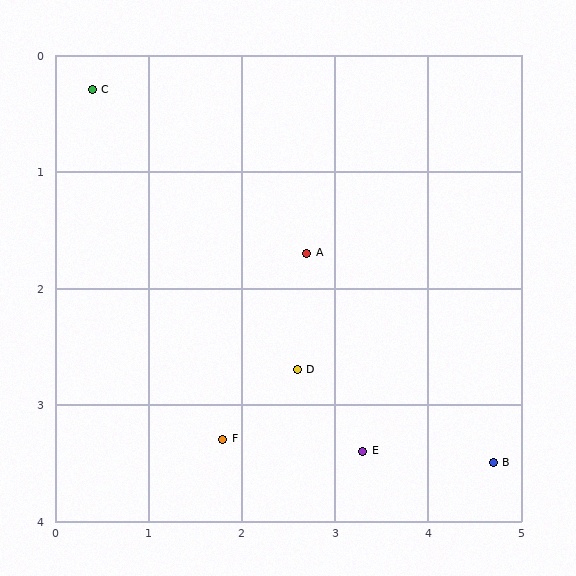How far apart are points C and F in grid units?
Points C and F are about 3.3 grid units apart.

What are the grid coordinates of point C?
Point C is at approximately (0.4, 0.3).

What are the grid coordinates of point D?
Point D is at approximately (2.6, 2.7).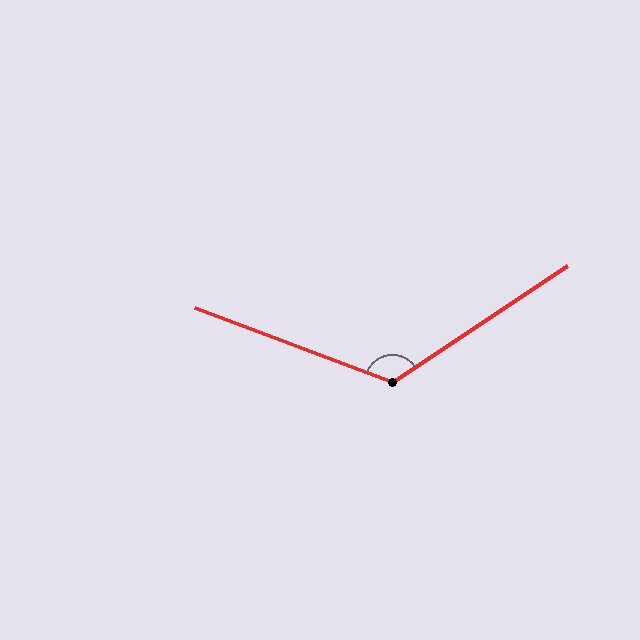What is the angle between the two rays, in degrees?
Approximately 126 degrees.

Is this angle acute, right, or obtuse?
It is obtuse.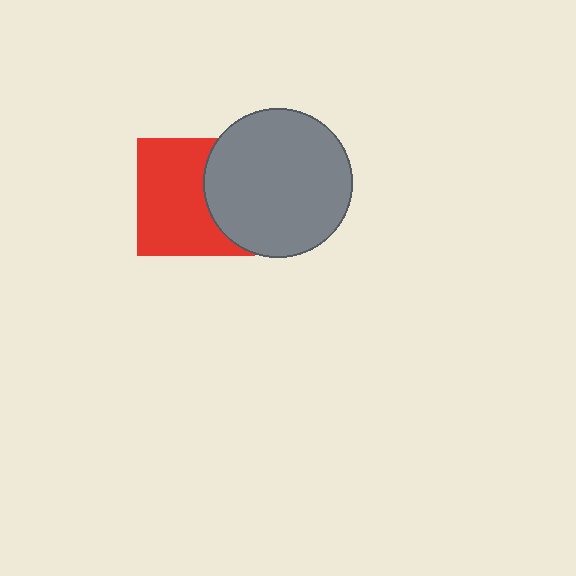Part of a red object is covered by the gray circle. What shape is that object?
It is a square.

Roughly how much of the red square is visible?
About half of it is visible (roughly 65%).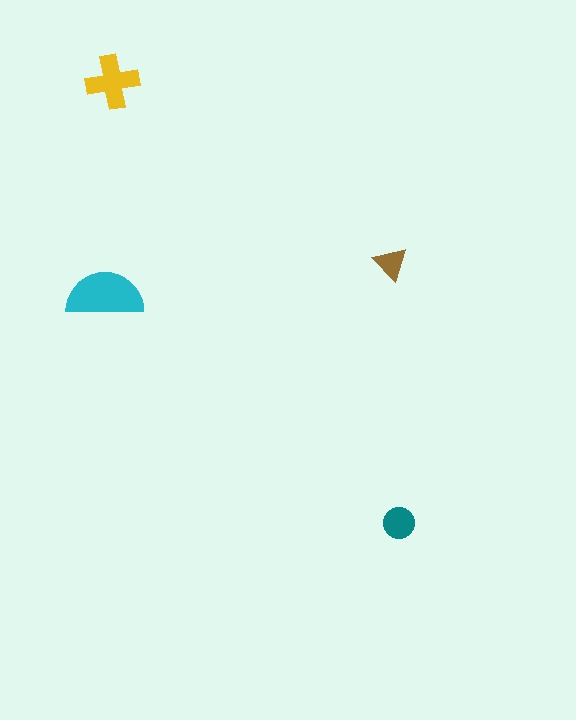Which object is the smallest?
The brown triangle.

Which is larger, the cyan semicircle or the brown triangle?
The cyan semicircle.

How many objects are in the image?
There are 4 objects in the image.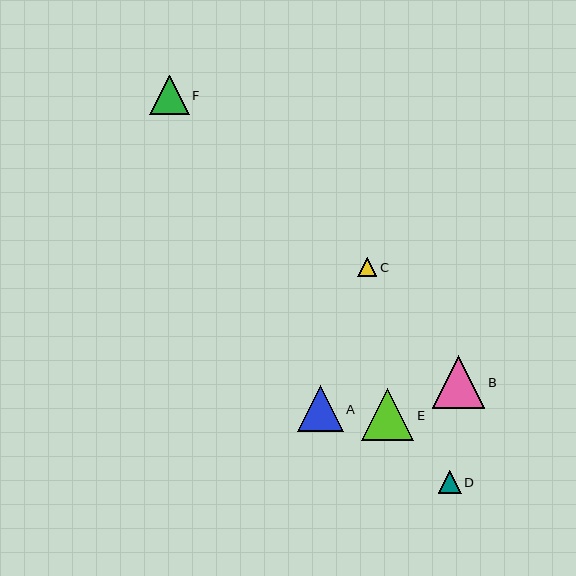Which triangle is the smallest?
Triangle C is the smallest with a size of approximately 19 pixels.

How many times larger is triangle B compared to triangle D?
Triangle B is approximately 2.3 times the size of triangle D.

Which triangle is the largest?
Triangle B is the largest with a size of approximately 52 pixels.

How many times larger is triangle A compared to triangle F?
Triangle A is approximately 1.2 times the size of triangle F.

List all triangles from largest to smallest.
From largest to smallest: B, E, A, F, D, C.